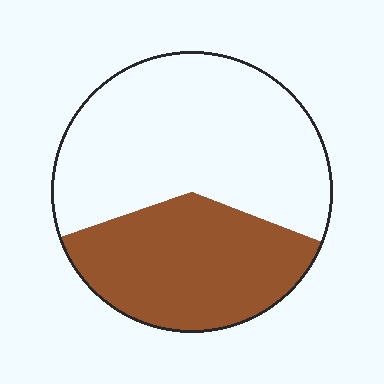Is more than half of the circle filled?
No.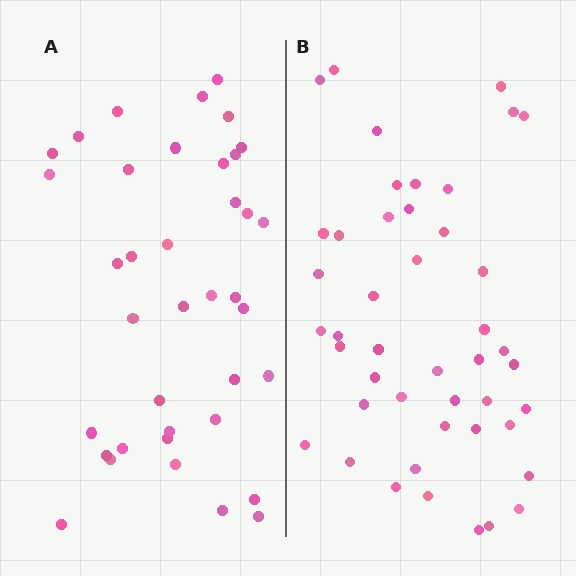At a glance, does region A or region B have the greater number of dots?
Region B (the right region) has more dots.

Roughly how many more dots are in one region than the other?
Region B has roughly 8 or so more dots than region A.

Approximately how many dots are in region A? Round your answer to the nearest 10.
About 40 dots. (The exact count is 38, which rounds to 40.)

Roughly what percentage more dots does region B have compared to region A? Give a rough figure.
About 20% more.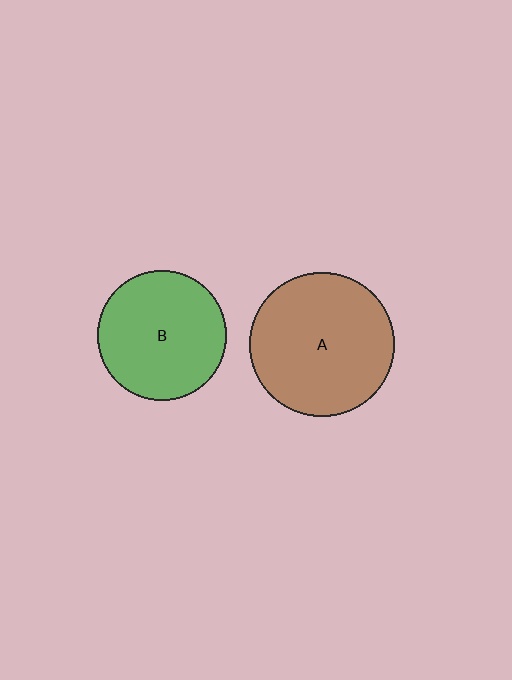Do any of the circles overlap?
No, none of the circles overlap.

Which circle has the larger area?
Circle A (brown).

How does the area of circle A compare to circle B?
Approximately 1.2 times.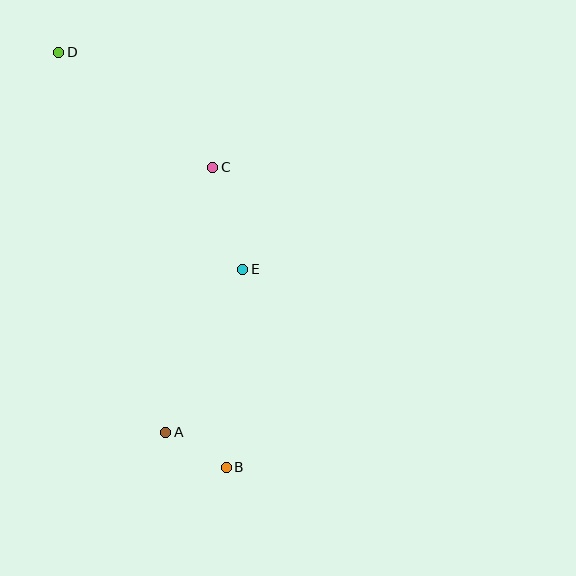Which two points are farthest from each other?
Points B and D are farthest from each other.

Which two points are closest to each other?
Points A and B are closest to each other.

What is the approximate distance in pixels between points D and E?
The distance between D and E is approximately 284 pixels.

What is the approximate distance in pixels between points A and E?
The distance between A and E is approximately 180 pixels.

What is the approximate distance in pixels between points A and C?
The distance between A and C is approximately 269 pixels.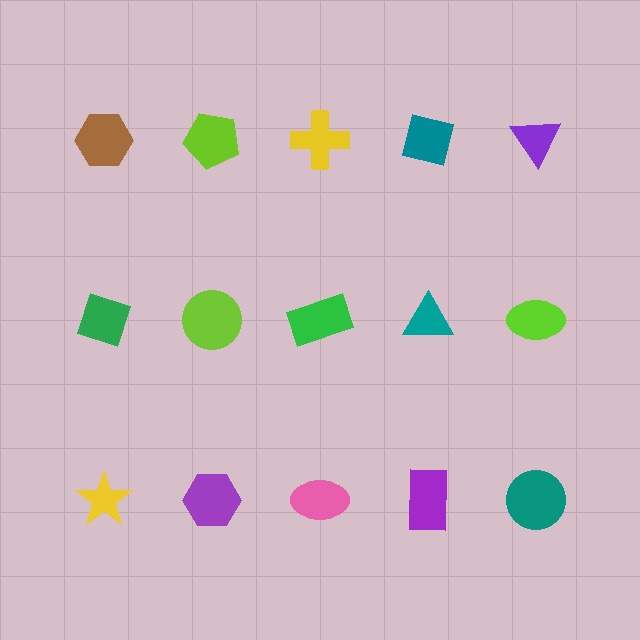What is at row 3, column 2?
A purple hexagon.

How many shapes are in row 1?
5 shapes.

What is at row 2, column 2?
A lime circle.